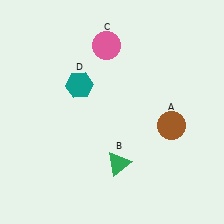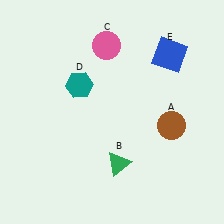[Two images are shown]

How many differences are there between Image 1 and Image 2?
There is 1 difference between the two images.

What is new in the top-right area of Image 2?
A blue square (E) was added in the top-right area of Image 2.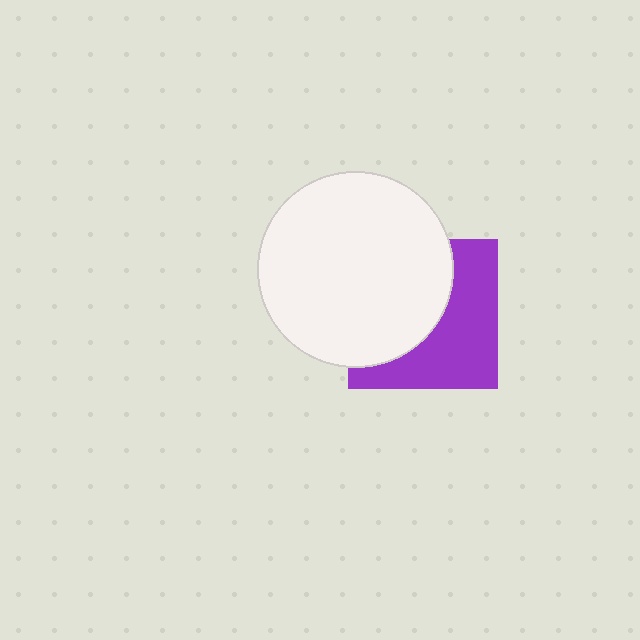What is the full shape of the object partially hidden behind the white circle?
The partially hidden object is a purple square.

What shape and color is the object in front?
The object in front is a white circle.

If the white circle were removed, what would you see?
You would see the complete purple square.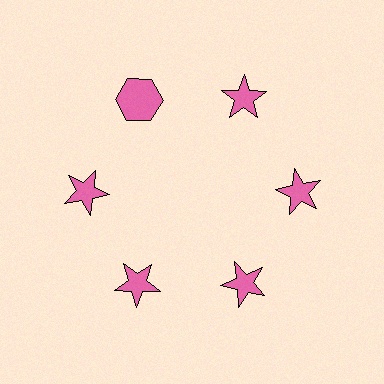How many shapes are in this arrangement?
There are 6 shapes arranged in a ring pattern.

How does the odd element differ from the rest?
It has a different shape: hexagon instead of star.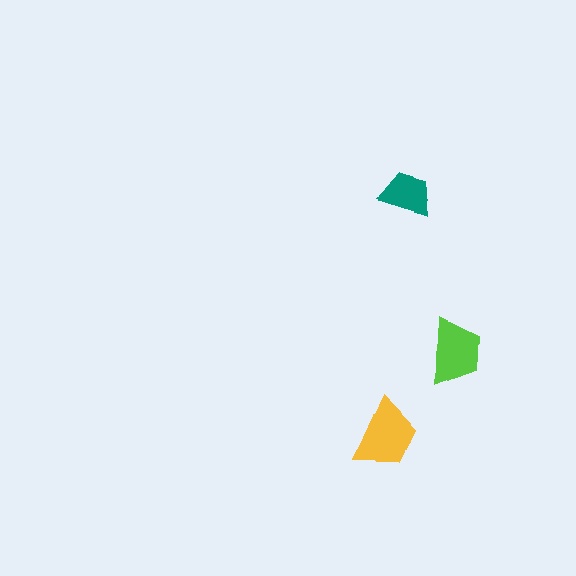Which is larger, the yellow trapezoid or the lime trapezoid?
The yellow one.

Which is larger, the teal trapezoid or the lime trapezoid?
The lime one.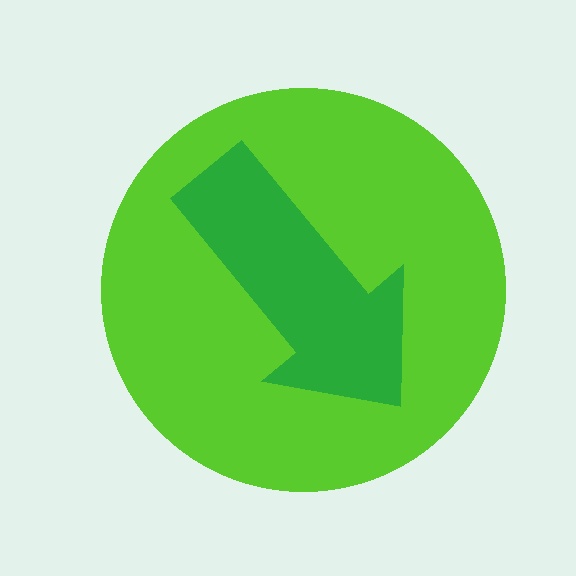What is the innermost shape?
The green arrow.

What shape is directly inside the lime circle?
The green arrow.